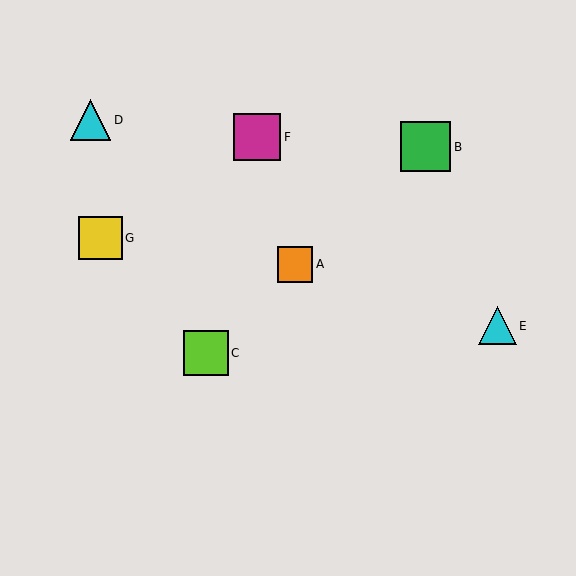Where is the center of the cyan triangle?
The center of the cyan triangle is at (90, 120).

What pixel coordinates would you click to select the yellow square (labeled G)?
Click at (101, 238) to select the yellow square G.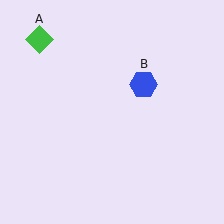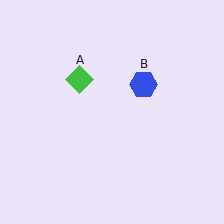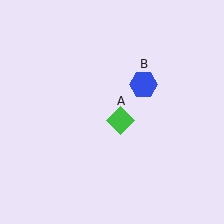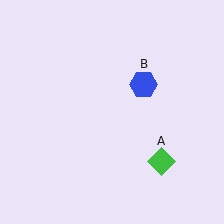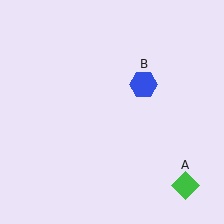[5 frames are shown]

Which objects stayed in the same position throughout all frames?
Blue hexagon (object B) remained stationary.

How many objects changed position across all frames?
1 object changed position: green diamond (object A).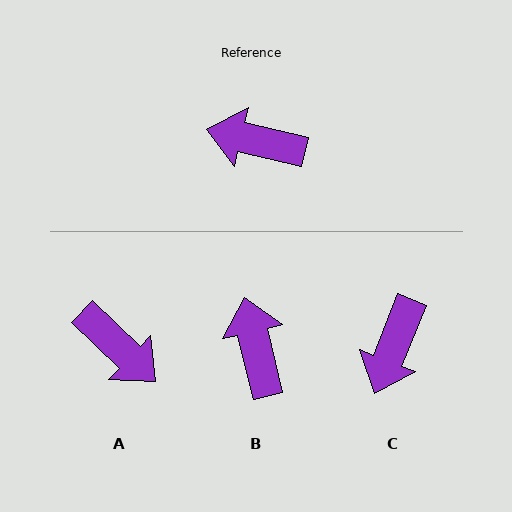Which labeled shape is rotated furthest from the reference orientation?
A, about 149 degrees away.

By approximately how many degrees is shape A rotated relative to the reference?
Approximately 149 degrees counter-clockwise.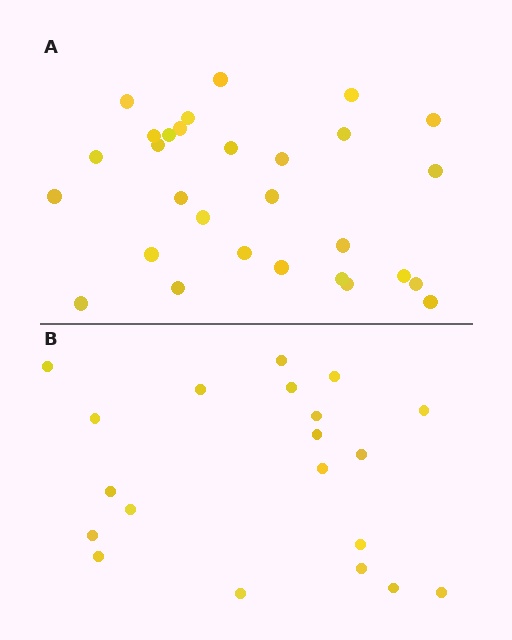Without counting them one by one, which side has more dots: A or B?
Region A (the top region) has more dots.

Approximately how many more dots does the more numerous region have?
Region A has roughly 8 or so more dots than region B.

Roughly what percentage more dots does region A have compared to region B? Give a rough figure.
About 45% more.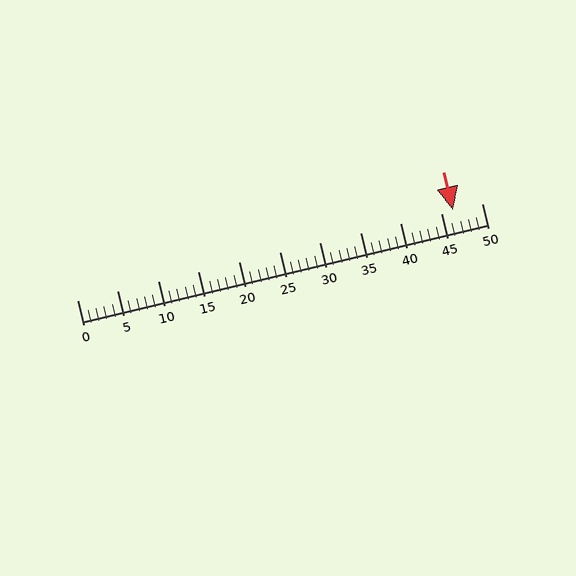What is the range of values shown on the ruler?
The ruler shows values from 0 to 50.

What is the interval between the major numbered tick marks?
The major tick marks are spaced 5 units apart.